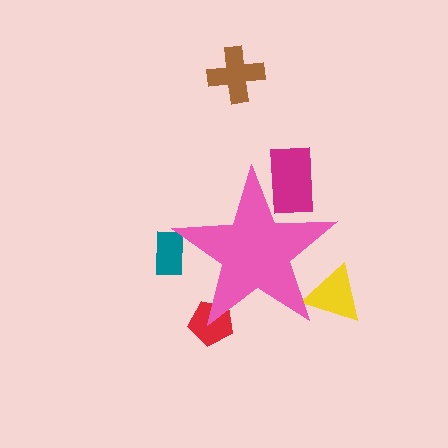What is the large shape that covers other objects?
A pink star.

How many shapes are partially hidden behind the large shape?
4 shapes are partially hidden.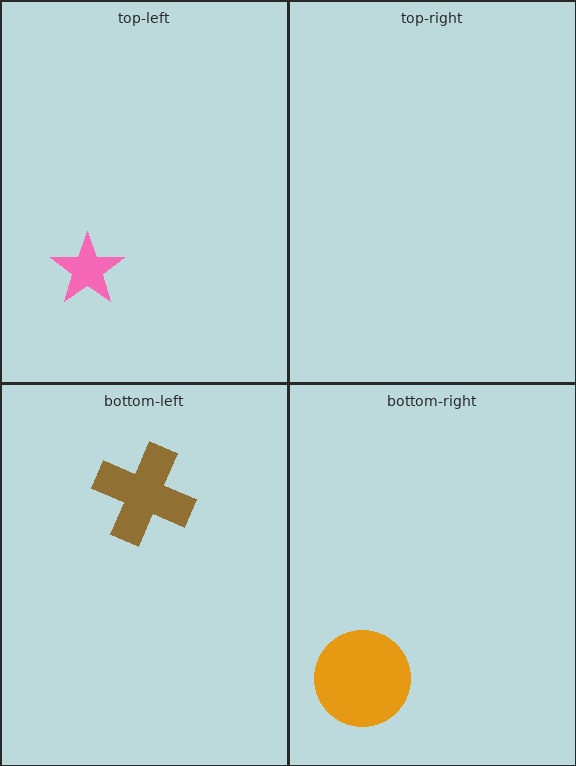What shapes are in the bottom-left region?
The brown cross.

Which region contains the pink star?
The top-left region.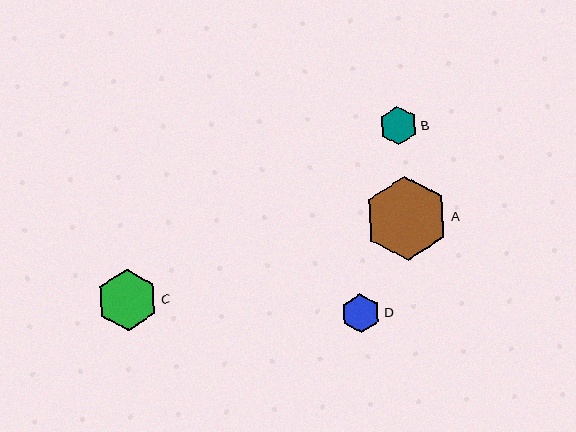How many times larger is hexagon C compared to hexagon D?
Hexagon C is approximately 1.6 times the size of hexagon D.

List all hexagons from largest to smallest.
From largest to smallest: A, C, D, B.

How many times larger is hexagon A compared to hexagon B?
Hexagon A is approximately 2.2 times the size of hexagon B.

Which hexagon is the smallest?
Hexagon B is the smallest with a size of approximately 38 pixels.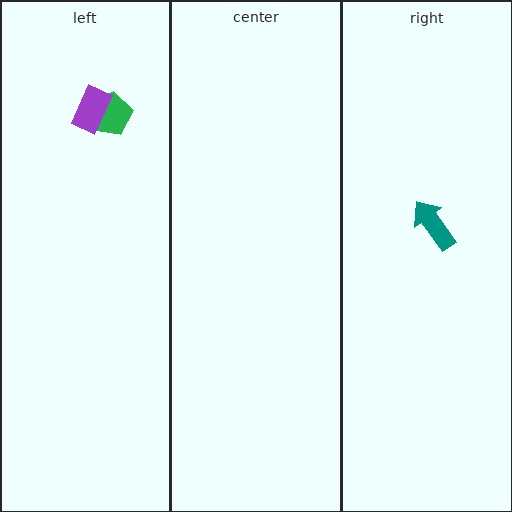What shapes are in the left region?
The green pentagon, the purple rectangle.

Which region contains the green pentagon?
The left region.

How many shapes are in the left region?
2.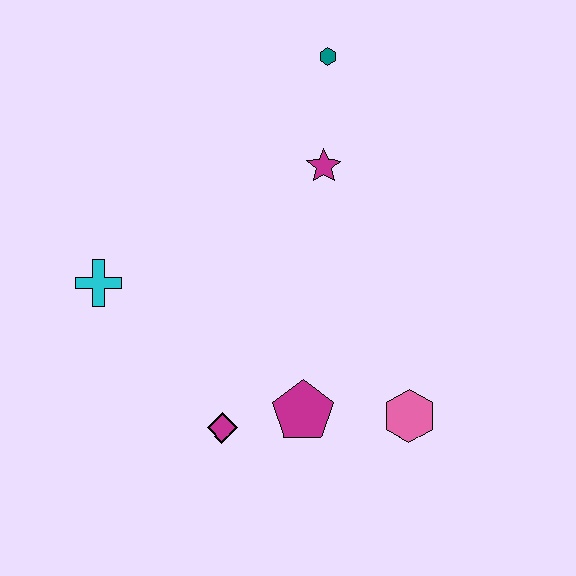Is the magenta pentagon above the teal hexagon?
No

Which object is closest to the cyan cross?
The magenta diamond is closest to the cyan cross.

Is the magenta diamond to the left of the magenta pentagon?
Yes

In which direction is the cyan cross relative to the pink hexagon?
The cyan cross is to the left of the pink hexagon.